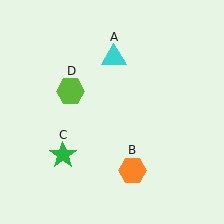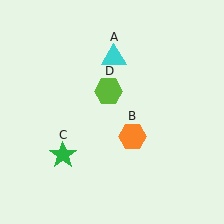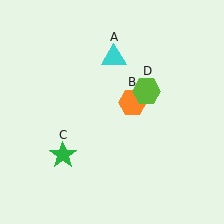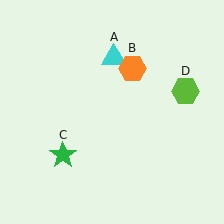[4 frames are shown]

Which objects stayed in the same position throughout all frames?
Cyan triangle (object A) and green star (object C) remained stationary.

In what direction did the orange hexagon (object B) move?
The orange hexagon (object B) moved up.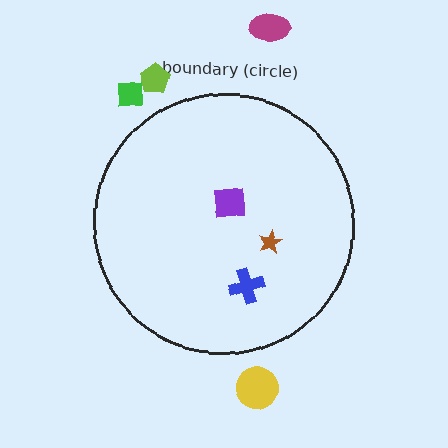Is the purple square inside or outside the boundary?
Inside.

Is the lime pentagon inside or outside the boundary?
Outside.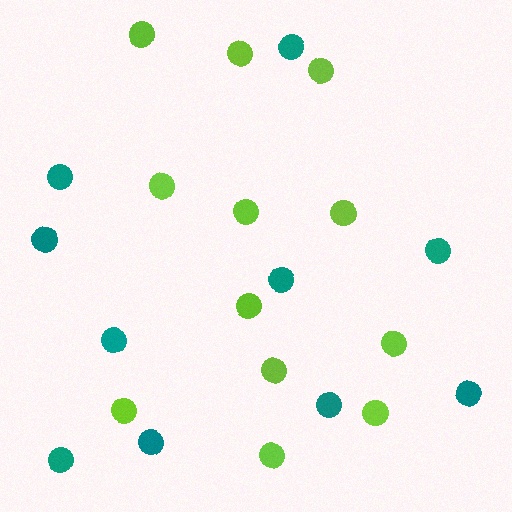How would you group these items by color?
There are 2 groups: one group of teal circles (10) and one group of lime circles (12).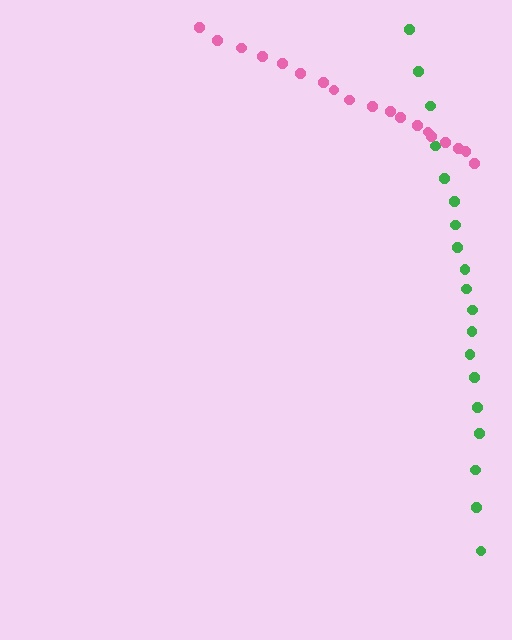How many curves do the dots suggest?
There are 2 distinct paths.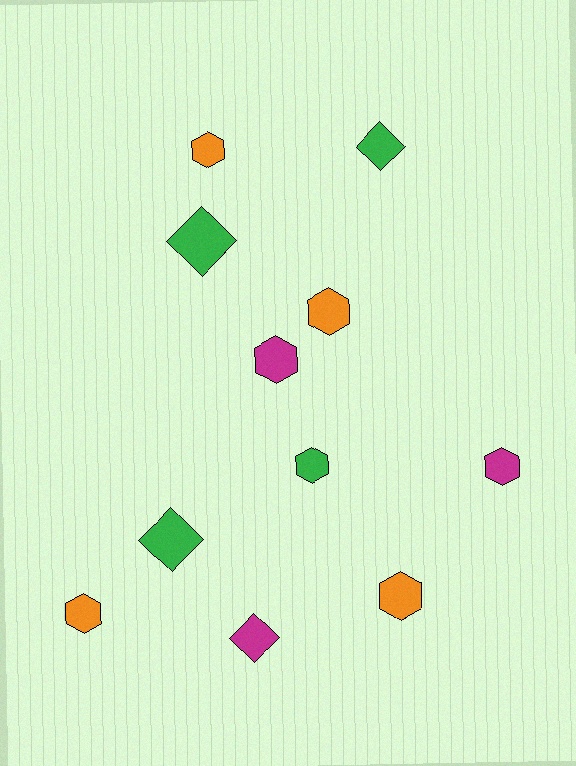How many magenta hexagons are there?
There are 2 magenta hexagons.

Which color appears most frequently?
Green, with 4 objects.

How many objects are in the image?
There are 11 objects.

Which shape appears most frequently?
Hexagon, with 7 objects.